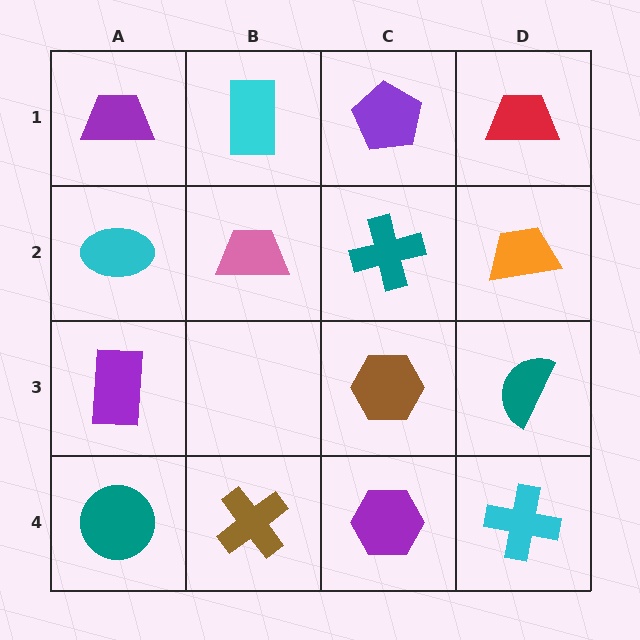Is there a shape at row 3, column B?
No, that cell is empty.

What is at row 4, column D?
A cyan cross.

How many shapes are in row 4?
4 shapes.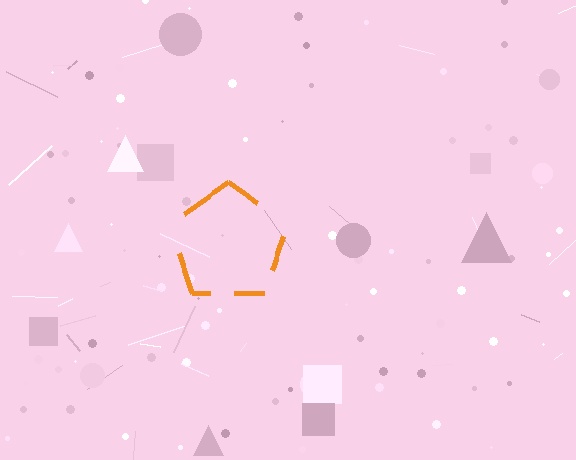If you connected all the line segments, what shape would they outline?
They would outline a pentagon.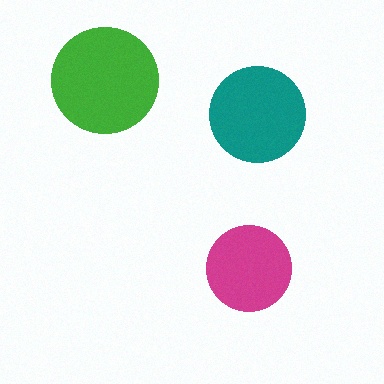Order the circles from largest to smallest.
the green one, the teal one, the magenta one.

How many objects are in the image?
There are 3 objects in the image.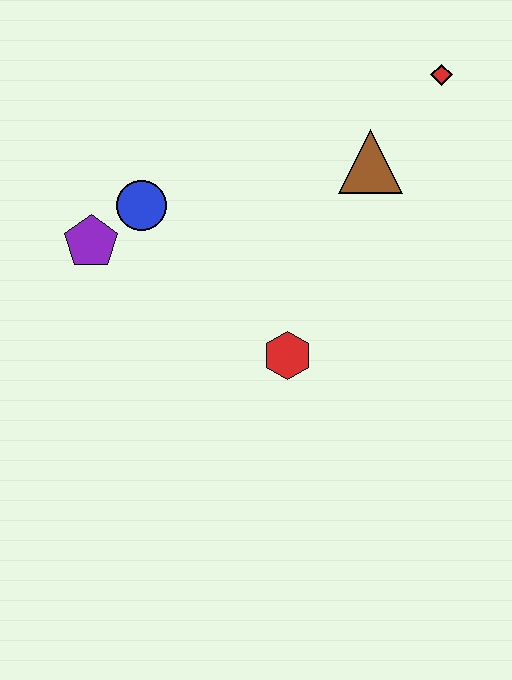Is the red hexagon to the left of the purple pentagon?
No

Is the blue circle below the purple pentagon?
No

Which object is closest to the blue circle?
The purple pentagon is closest to the blue circle.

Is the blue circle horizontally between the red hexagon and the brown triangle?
No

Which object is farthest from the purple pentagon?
The red diamond is farthest from the purple pentagon.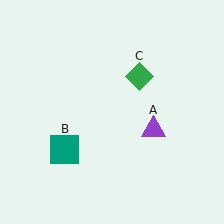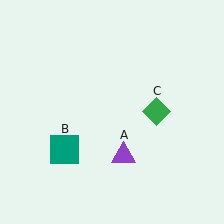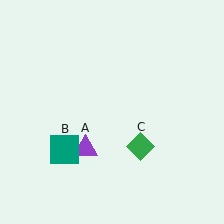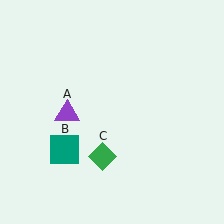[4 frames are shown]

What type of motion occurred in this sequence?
The purple triangle (object A), green diamond (object C) rotated clockwise around the center of the scene.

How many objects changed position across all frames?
2 objects changed position: purple triangle (object A), green diamond (object C).